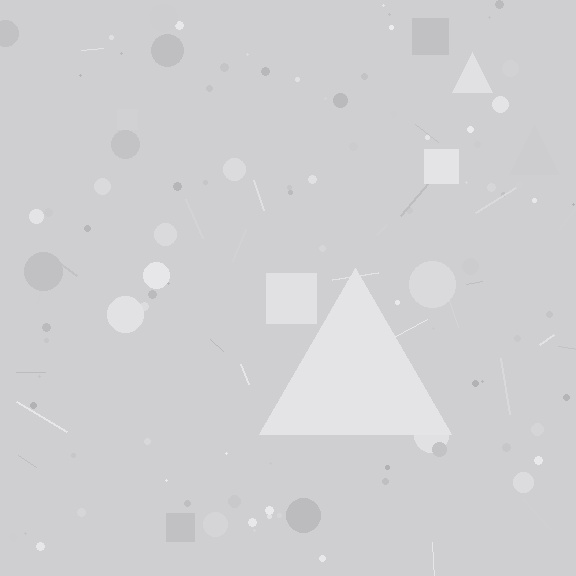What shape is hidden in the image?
A triangle is hidden in the image.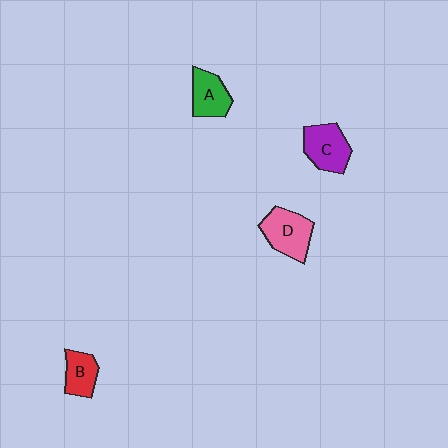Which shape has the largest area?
Shape D (pink).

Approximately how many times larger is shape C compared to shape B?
Approximately 1.4 times.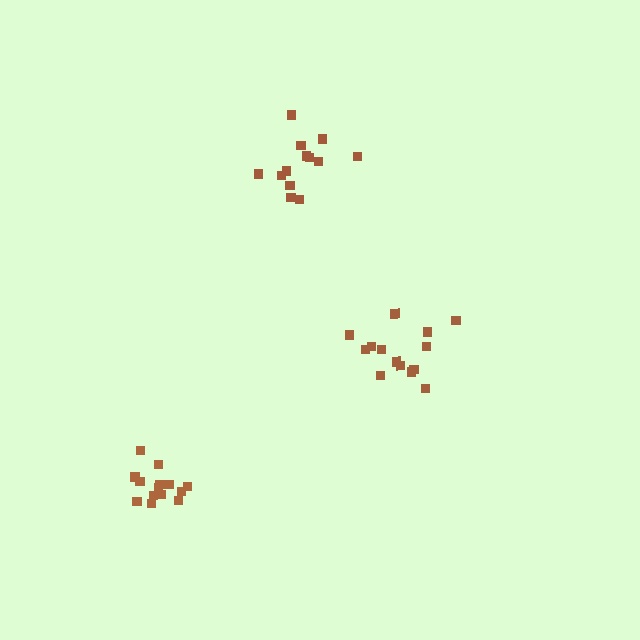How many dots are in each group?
Group 1: 14 dots, Group 2: 13 dots, Group 3: 15 dots (42 total).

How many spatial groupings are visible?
There are 3 spatial groupings.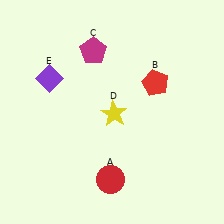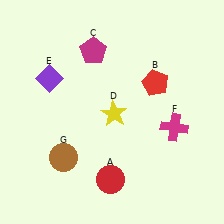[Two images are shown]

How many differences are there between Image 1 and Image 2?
There are 2 differences between the two images.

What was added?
A magenta cross (F), a brown circle (G) were added in Image 2.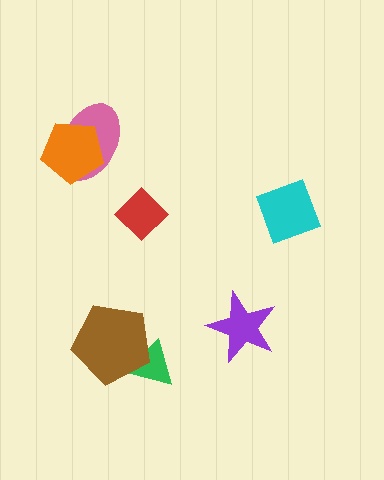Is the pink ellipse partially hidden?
Yes, it is partially covered by another shape.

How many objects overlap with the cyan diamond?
0 objects overlap with the cyan diamond.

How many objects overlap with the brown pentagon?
1 object overlaps with the brown pentagon.